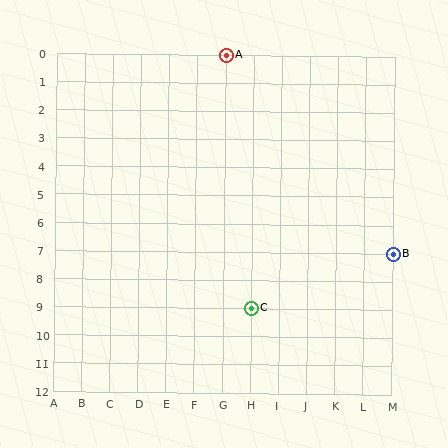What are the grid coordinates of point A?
Point A is at grid coordinates (G, 0).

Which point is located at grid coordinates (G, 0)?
Point A is at (G, 0).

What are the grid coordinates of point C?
Point C is at grid coordinates (H, 9).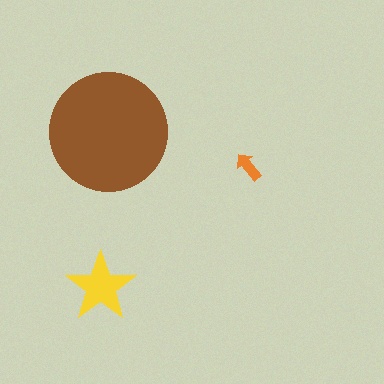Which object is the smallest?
The orange arrow.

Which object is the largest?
The brown circle.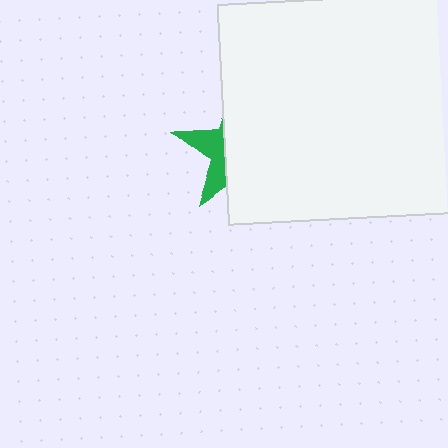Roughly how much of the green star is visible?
A small part of it is visible (roughly 30%).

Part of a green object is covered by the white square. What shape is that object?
It is a star.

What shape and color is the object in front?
The object in front is a white square.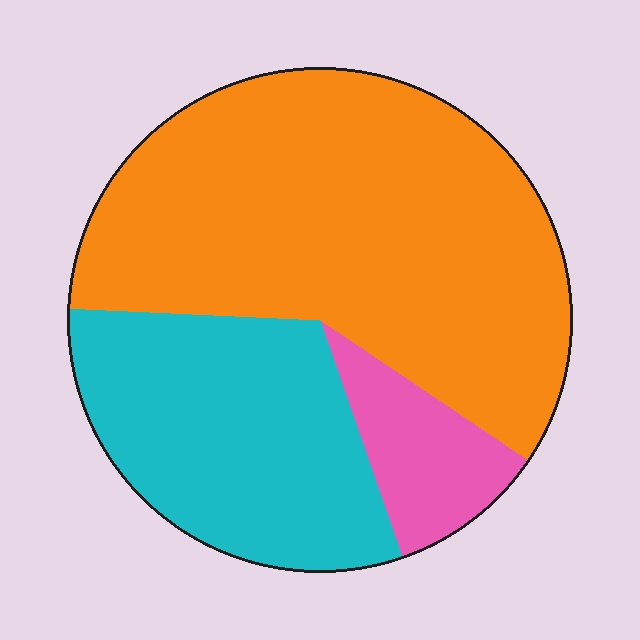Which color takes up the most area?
Orange, at roughly 60%.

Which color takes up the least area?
Pink, at roughly 10%.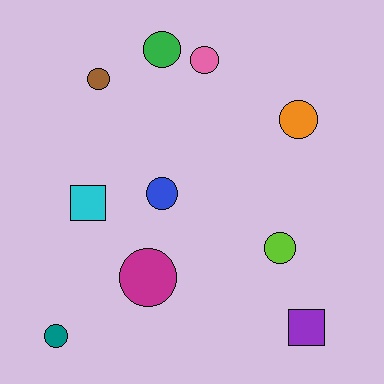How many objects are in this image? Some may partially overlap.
There are 10 objects.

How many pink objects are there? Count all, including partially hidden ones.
There is 1 pink object.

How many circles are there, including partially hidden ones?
There are 8 circles.